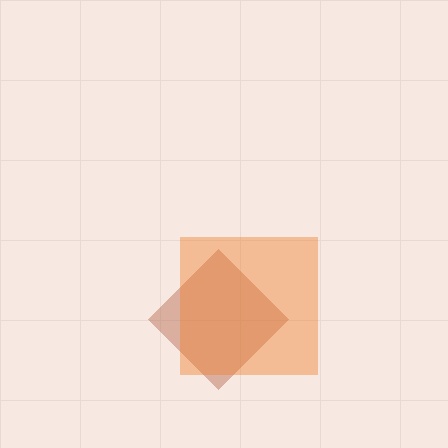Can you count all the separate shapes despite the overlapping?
Yes, there are 2 separate shapes.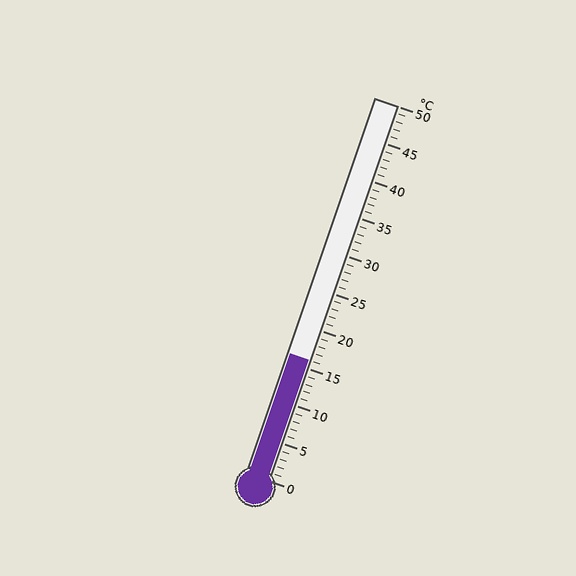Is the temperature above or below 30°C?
The temperature is below 30°C.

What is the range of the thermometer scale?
The thermometer scale ranges from 0°C to 50°C.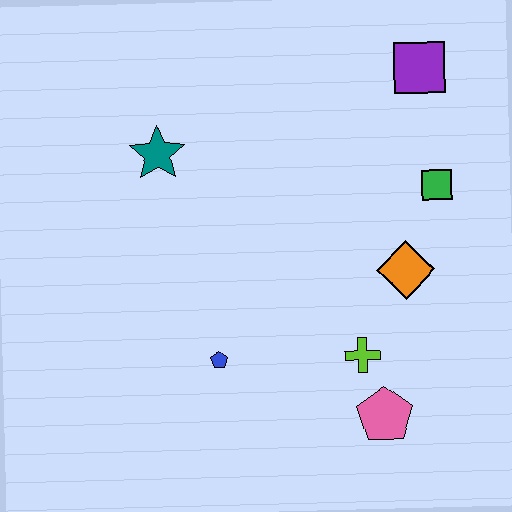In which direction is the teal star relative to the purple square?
The teal star is to the left of the purple square.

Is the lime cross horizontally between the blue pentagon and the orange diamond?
Yes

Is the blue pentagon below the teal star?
Yes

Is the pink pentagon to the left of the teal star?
No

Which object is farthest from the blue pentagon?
The purple square is farthest from the blue pentagon.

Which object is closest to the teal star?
The blue pentagon is closest to the teal star.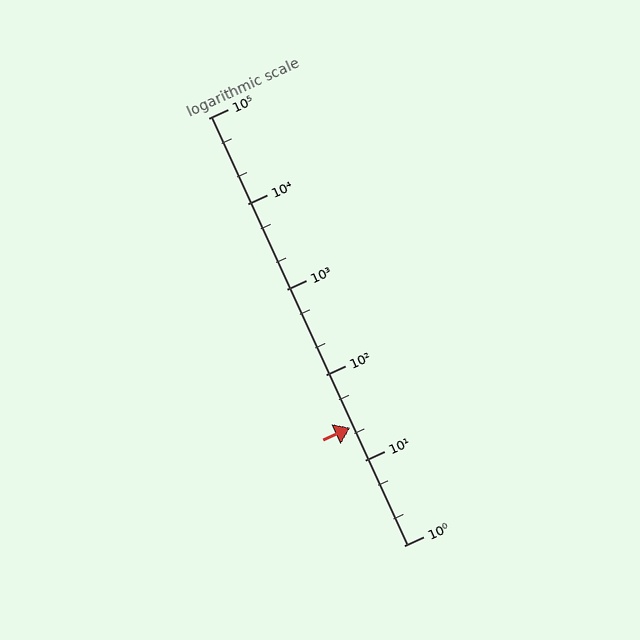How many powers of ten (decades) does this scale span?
The scale spans 5 decades, from 1 to 100000.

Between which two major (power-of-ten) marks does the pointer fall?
The pointer is between 10 and 100.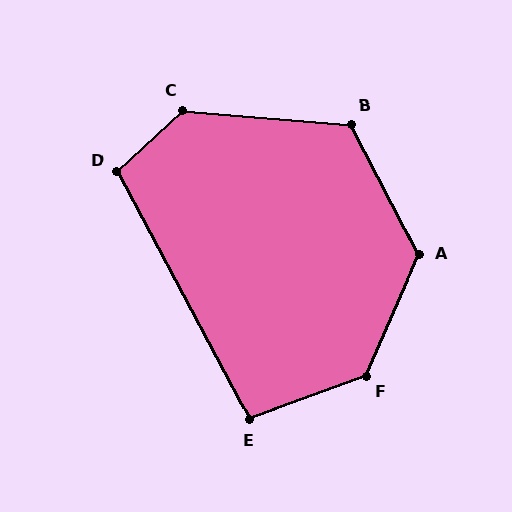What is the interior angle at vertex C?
Approximately 133 degrees (obtuse).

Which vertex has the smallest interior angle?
E, at approximately 98 degrees.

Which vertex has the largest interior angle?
F, at approximately 134 degrees.